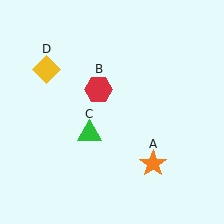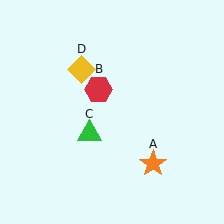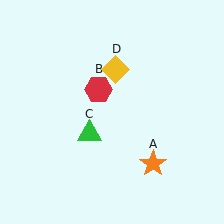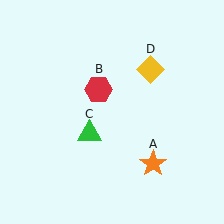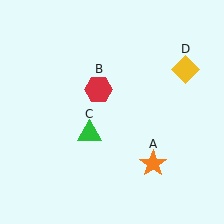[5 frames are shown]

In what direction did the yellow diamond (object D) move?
The yellow diamond (object D) moved right.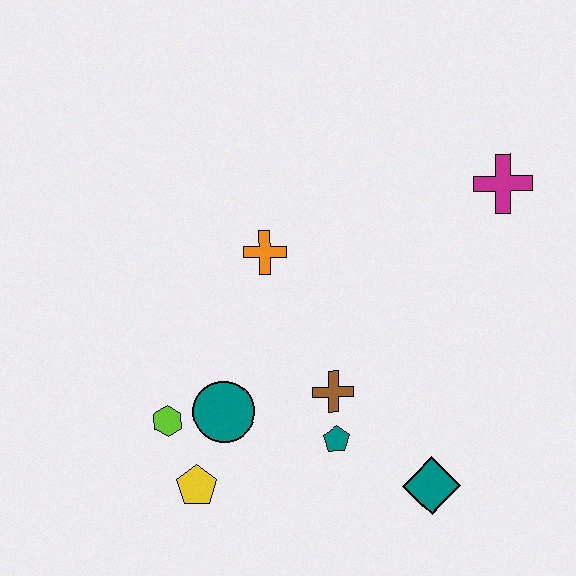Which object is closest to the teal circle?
The lime hexagon is closest to the teal circle.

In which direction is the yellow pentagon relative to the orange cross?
The yellow pentagon is below the orange cross.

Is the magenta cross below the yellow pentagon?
No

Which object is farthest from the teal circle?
The magenta cross is farthest from the teal circle.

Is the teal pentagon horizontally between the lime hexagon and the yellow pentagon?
No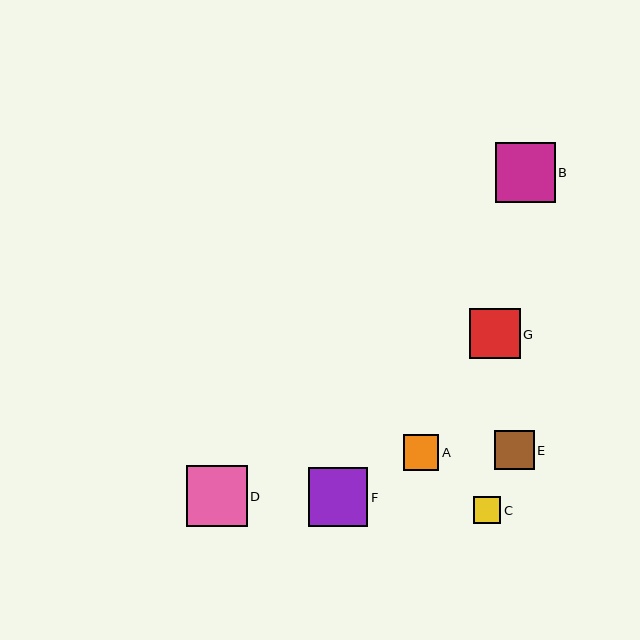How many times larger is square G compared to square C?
Square G is approximately 1.9 times the size of square C.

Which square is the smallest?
Square C is the smallest with a size of approximately 27 pixels.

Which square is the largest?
Square D is the largest with a size of approximately 61 pixels.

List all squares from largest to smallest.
From largest to smallest: D, B, F, G, E, A, C.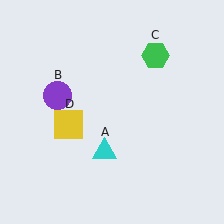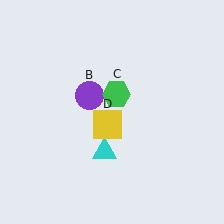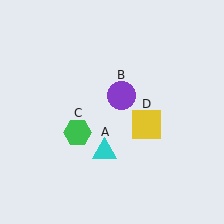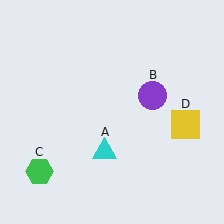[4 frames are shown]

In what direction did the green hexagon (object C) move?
The green hexagon (object C) moved down and to the left.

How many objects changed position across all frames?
3 objects changed position: purple circle (object B), green hexagon (object C), yellow square (object D).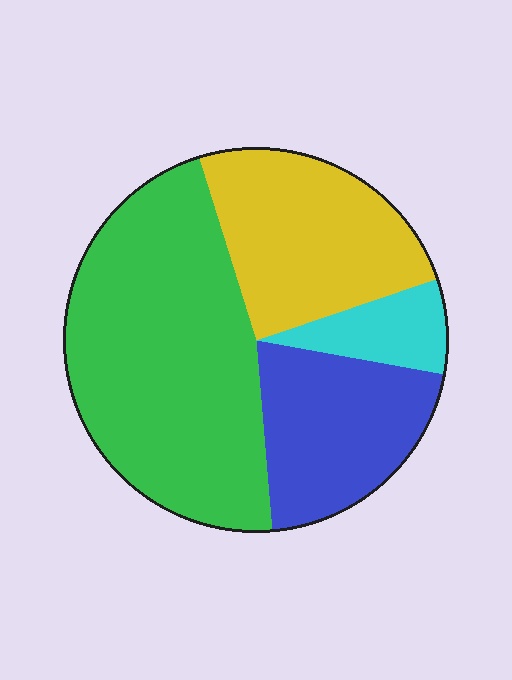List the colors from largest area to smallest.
From largest to smallest: green, yellow, blue, cyan.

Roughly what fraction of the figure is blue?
Blue takes up about one fifth (1/5) of the figure.